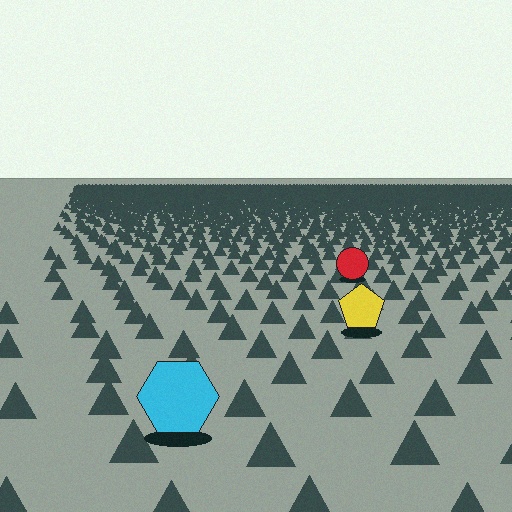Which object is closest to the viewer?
The cyan hexagon is closest. The texture marks near it are larger and more spread out.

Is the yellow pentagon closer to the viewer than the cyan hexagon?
No. The cyan hexagon is closer — you can tell from the texture gradient: the ground texture is coarser near it.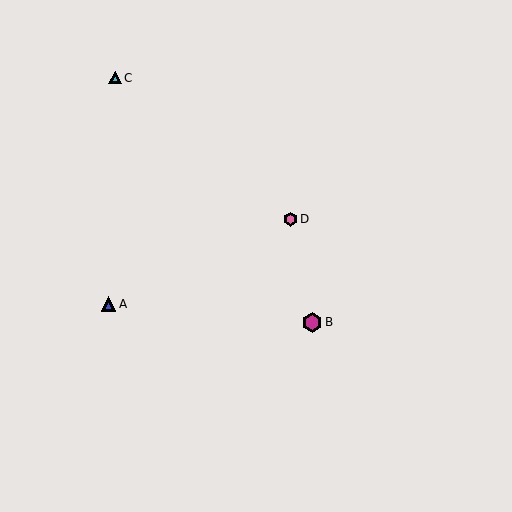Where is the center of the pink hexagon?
The center of the pink hexagon is at (290, 219).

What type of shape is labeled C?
Shape C is a cyan triangle.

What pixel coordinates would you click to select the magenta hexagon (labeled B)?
Click at (312, 322) to select the magenta hexagon B.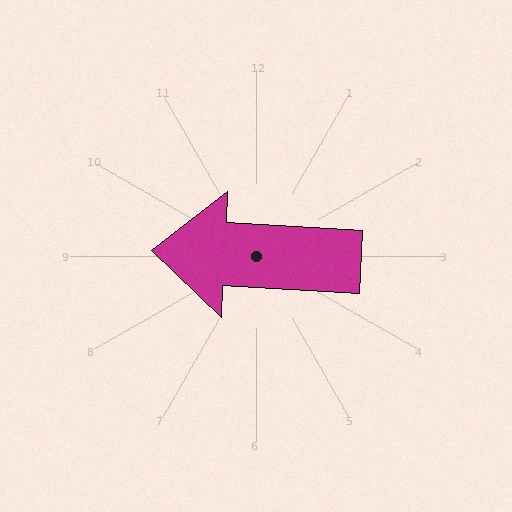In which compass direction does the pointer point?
West.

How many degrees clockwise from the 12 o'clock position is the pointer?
Approximately 273 degrees.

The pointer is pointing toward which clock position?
Roughly 9 o'clock.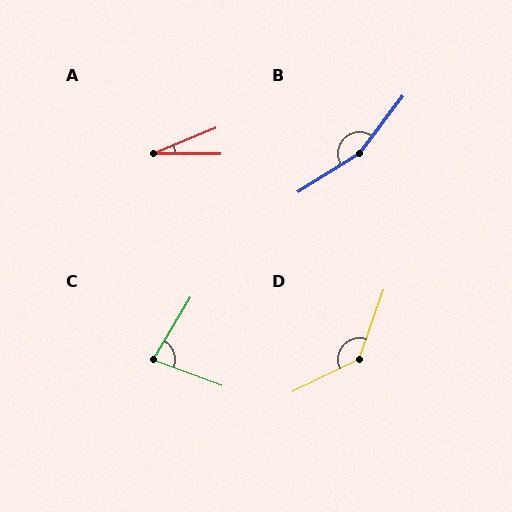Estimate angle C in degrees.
Approximately 79 degrees.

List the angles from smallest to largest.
A (23°), C (79°), D (135°), B (160°).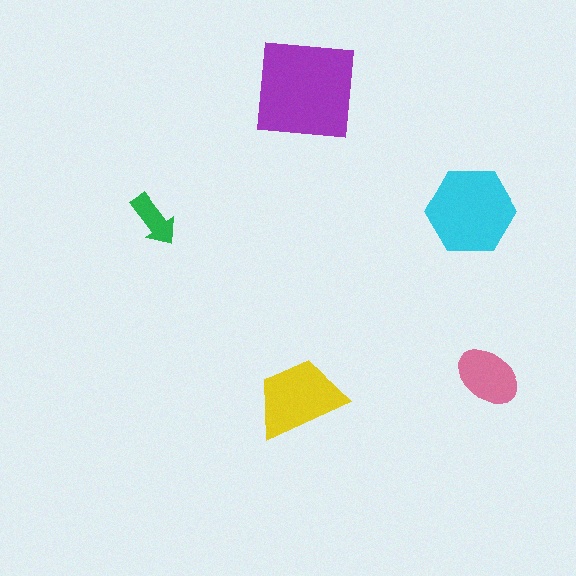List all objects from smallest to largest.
The green arrow, the pink ellipse, the yellow trapezoid, the cyan hexagon, the purple square.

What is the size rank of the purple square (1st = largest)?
1st.